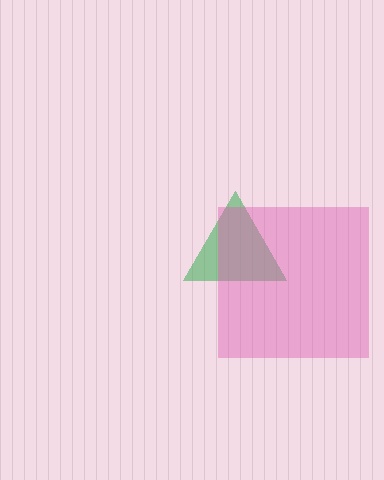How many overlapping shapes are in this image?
There are 2 overlapping shapes in the image.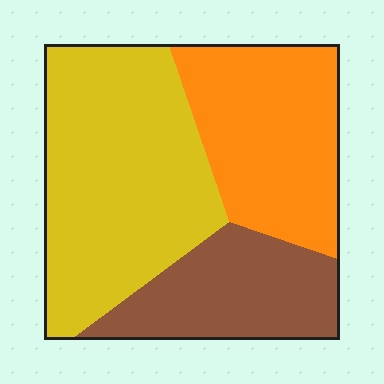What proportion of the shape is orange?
Orange covers 31% of the shape.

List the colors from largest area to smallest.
From largest to smallest: yellow, orange, brown.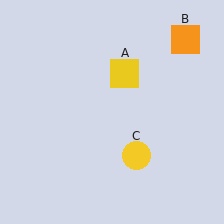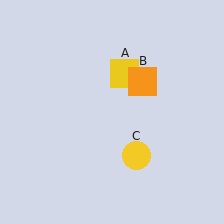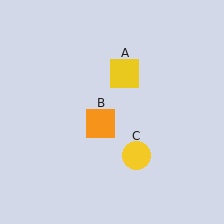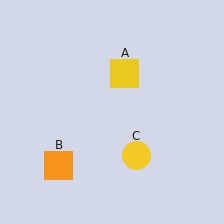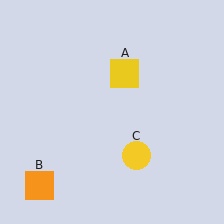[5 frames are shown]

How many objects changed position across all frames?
1 object changed position: orange square (object B).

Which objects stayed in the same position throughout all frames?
Yellow square (object A) and yellow circle (object C) remained stationary.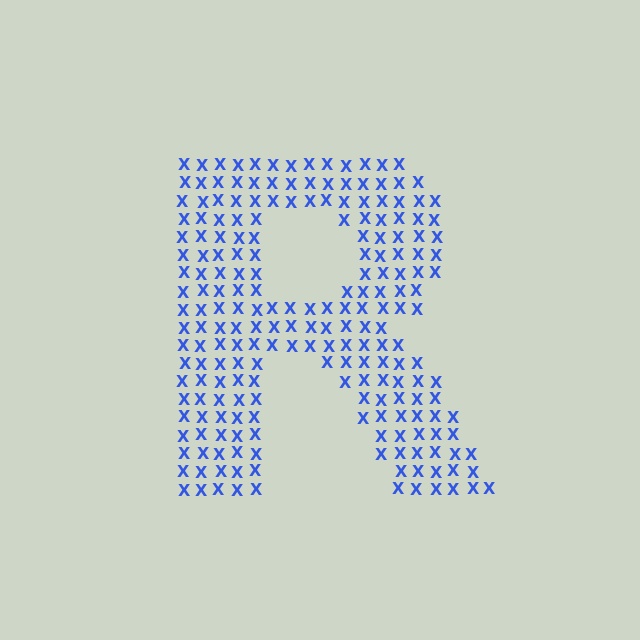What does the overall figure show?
The overall figure shows the letter R.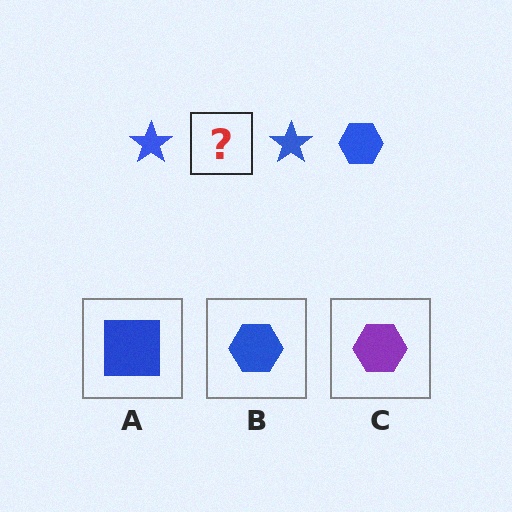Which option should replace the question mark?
Option B.